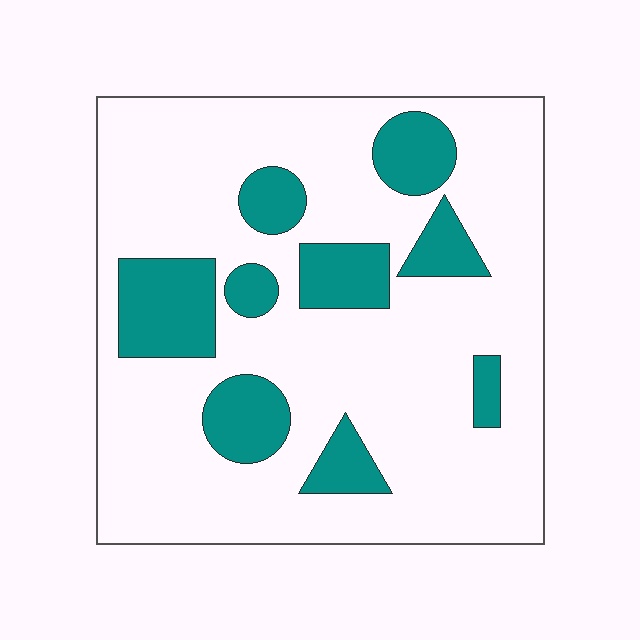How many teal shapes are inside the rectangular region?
9.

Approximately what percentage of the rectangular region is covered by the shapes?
Approximately 20%.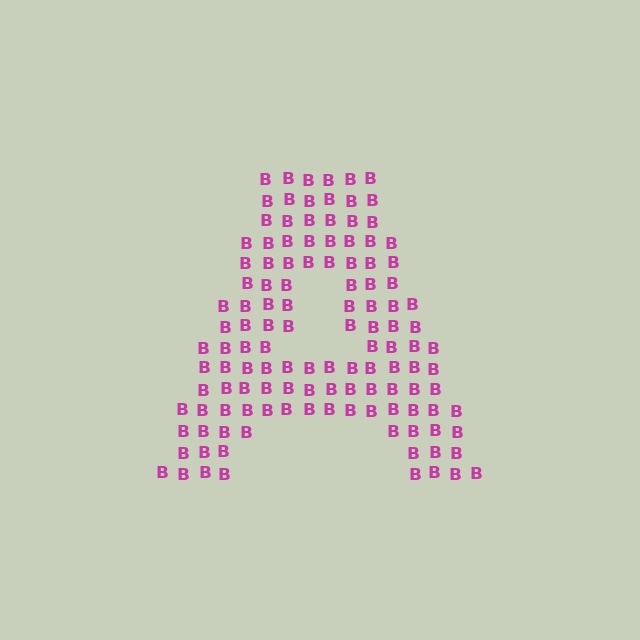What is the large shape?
The large shape is the letter A.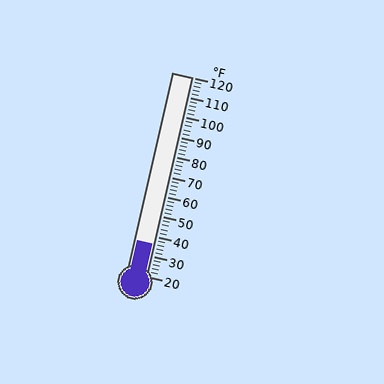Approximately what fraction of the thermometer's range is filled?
The thermometer is filled to approximately 15% of its range.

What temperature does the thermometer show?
The thermometer shows approximately 36°F.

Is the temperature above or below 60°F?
The temperature is below 60°F.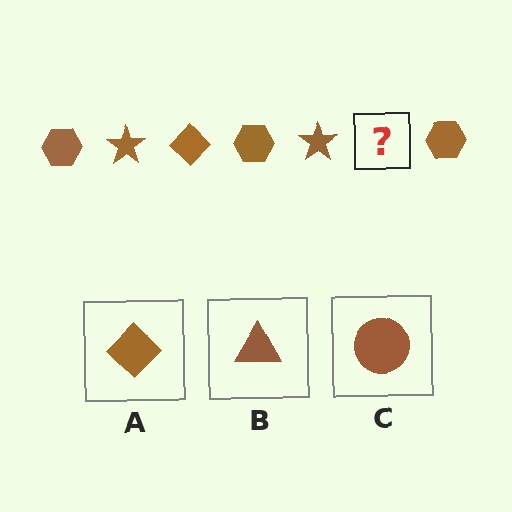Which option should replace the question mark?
Option A.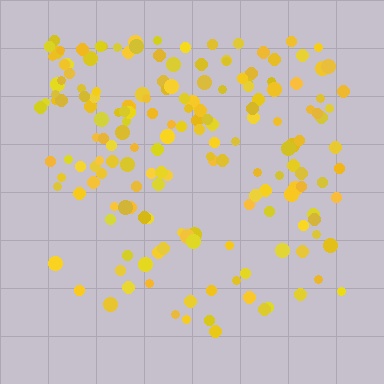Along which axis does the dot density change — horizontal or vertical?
Vertical.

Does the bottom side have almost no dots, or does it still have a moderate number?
Still a moderate number, just noticeably fewer than the top.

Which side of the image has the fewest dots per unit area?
The bottom.